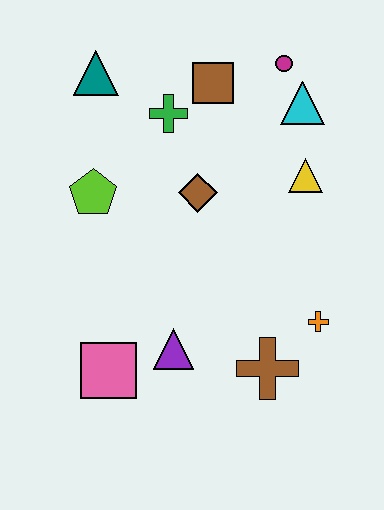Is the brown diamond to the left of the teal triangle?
No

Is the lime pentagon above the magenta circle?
No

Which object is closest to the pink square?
The purple triangle is closest to the pink square.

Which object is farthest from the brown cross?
The teal triangle is farthest from the brown cross.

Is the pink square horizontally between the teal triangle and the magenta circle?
Yes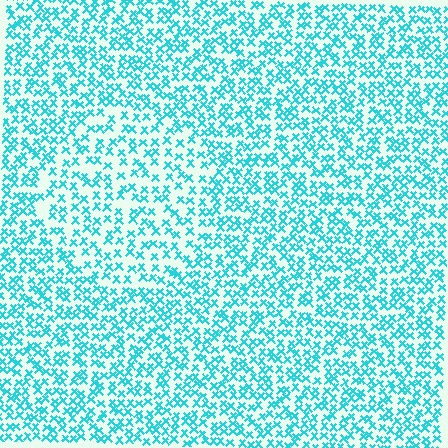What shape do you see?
I see a circle.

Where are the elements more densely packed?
The elements are more densely packed outside the circle boundary.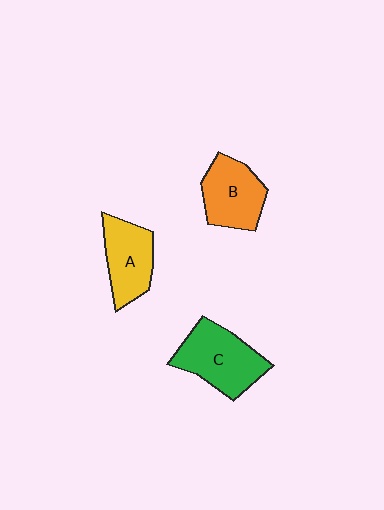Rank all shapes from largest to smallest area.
From largest to smallest: C (green), B (orange), A (yellow).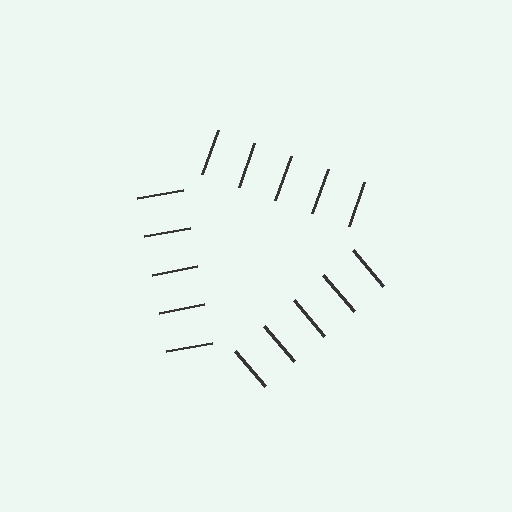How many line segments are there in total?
15 — 5 along each of the 3 edges.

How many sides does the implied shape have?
3 sides — the line-ends trace a triangle.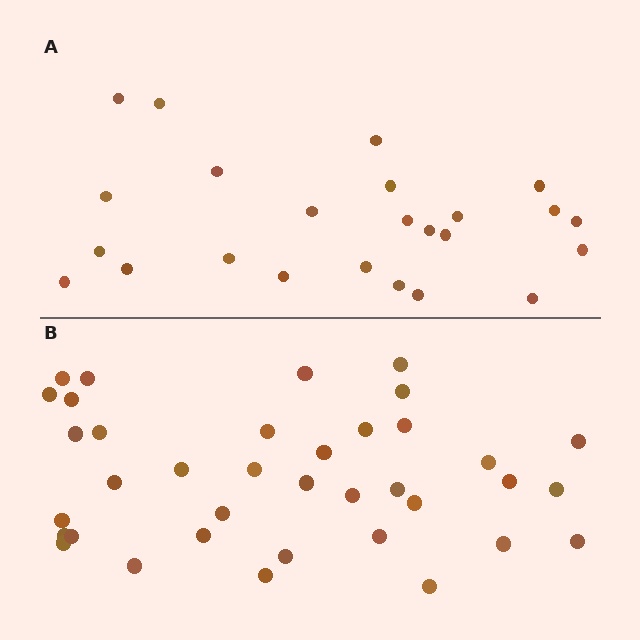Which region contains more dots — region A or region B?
Region B (the bottom region) has more dots.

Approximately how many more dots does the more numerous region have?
Region B has approximately 15 more dots than region A.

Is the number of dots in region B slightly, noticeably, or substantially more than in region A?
Region B has substantially more. The ratio is roughly 1.5 to 1.